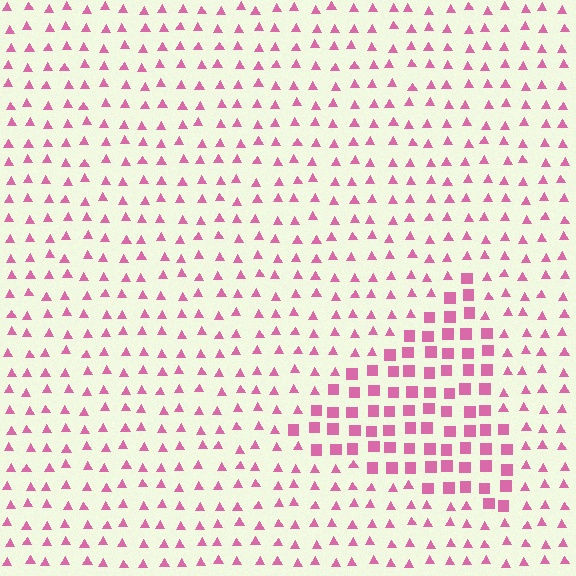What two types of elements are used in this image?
The image uses squares inside the triangle region and triangles outside it.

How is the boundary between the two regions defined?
The boundary is defined by a change in element shape: squares inside vs. triangles outside. All elements share the same color and spacing.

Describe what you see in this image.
The image is filled with small pink elements arranged in a uniform grid. A triangle-shaped region contains squares, while the surrounding area contains triangles. The boundary is defined purely by the change in element shape.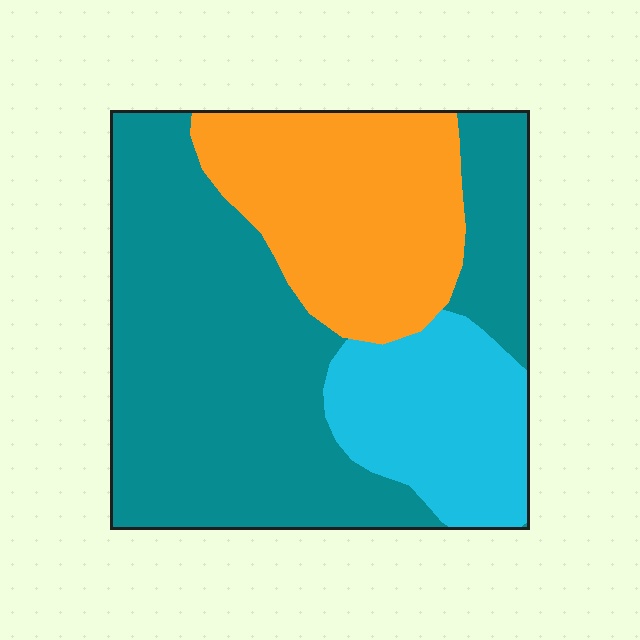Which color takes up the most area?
Teal, at roughly 55%.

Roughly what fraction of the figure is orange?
Orange covers 27% of the figure.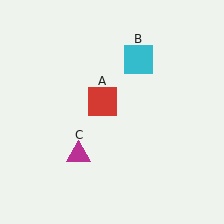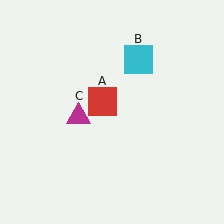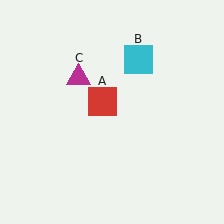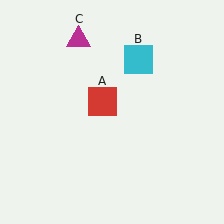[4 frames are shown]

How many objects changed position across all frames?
1 object changed position: magenta triangle (object C).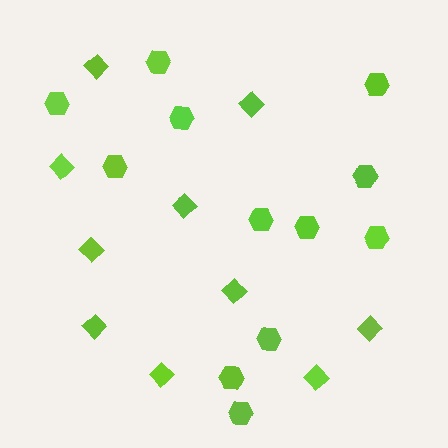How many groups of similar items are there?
There are 2 groups: one group of diamonds (10) and one group of hexagons (12).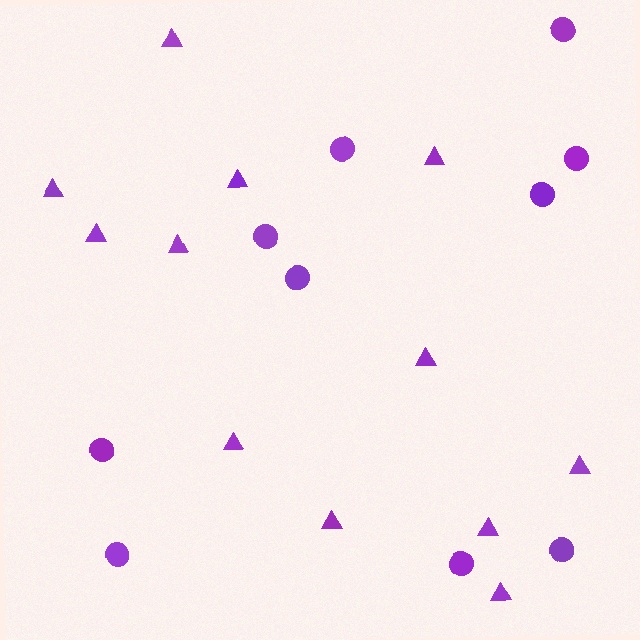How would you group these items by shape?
There are 2 groups: one group of circles (10) and one group of triangles (12).